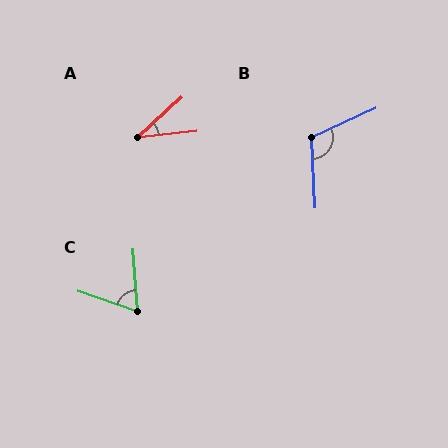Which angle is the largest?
B, at approximately 112 degrees.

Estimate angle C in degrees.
Approximately 67 degrees.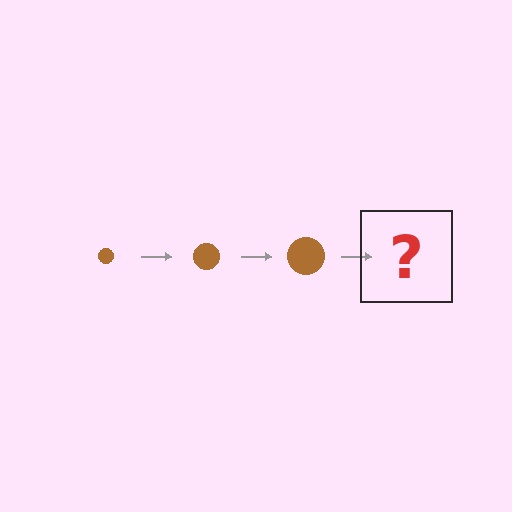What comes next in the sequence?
The next element should be a brown circle, larger than the previous one.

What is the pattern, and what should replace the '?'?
The pattern is that the circle gets progressively larger each step. The '?' should be a brown circle, larger than the previous one.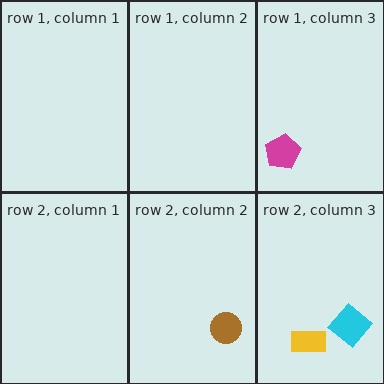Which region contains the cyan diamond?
The row 2, column 3 region.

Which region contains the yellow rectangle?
The row 2, column 3 region.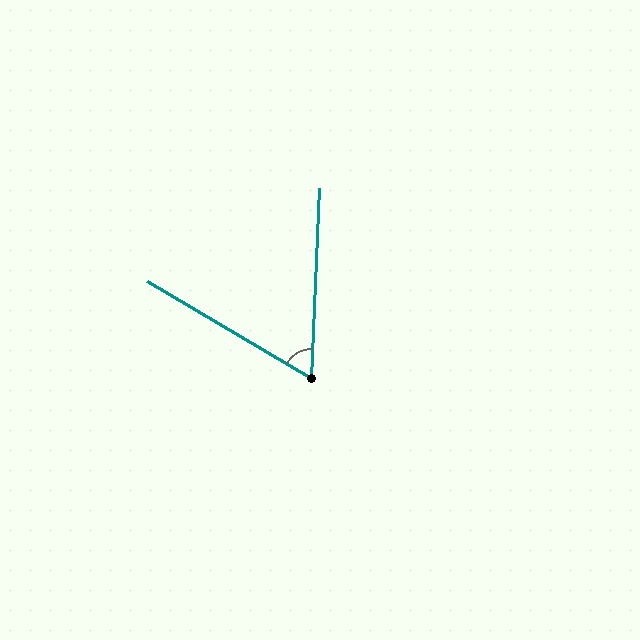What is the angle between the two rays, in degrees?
Approximately 62 degrees.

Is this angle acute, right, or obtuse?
It is acute.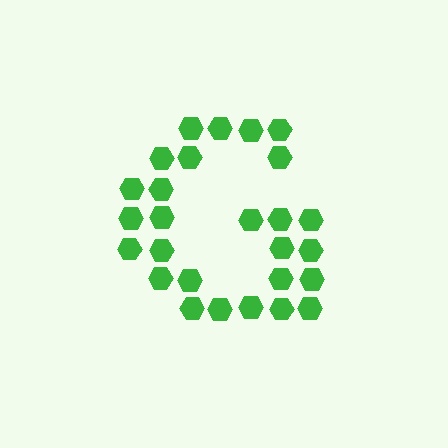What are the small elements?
The small elements are hexagons.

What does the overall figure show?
The overall figure shows the letter G.